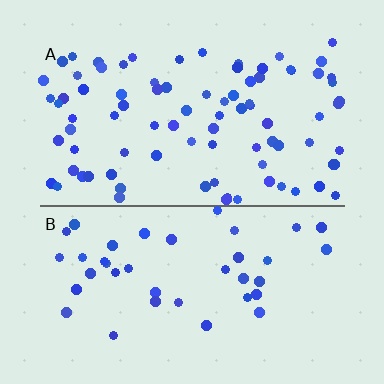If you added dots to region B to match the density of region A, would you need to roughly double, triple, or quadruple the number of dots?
Approximately double.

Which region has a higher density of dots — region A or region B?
A (the top).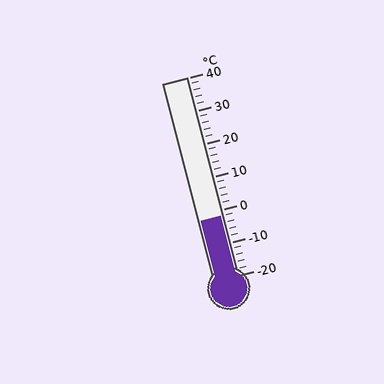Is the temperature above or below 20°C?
The temperature is below 20°C.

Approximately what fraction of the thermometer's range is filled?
The thermometer is filled to approximately 30% of its range.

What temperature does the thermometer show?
The thermometer shows approximately -2°C.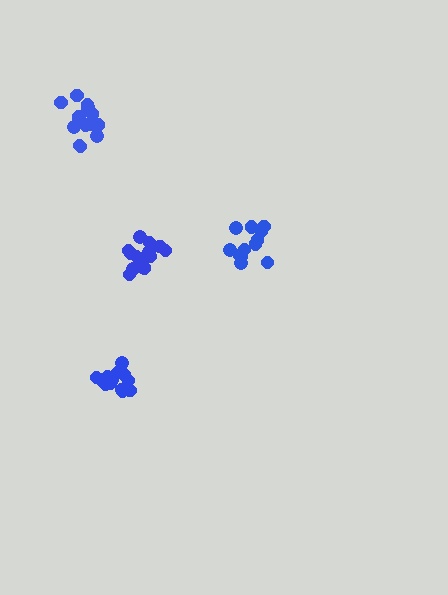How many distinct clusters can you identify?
There are 4 distinct clusters.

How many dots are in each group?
Group 1: 17 dots, Group 2: 15 dots, Group 3: 12 dots, Group 4: 14 dots (58 total).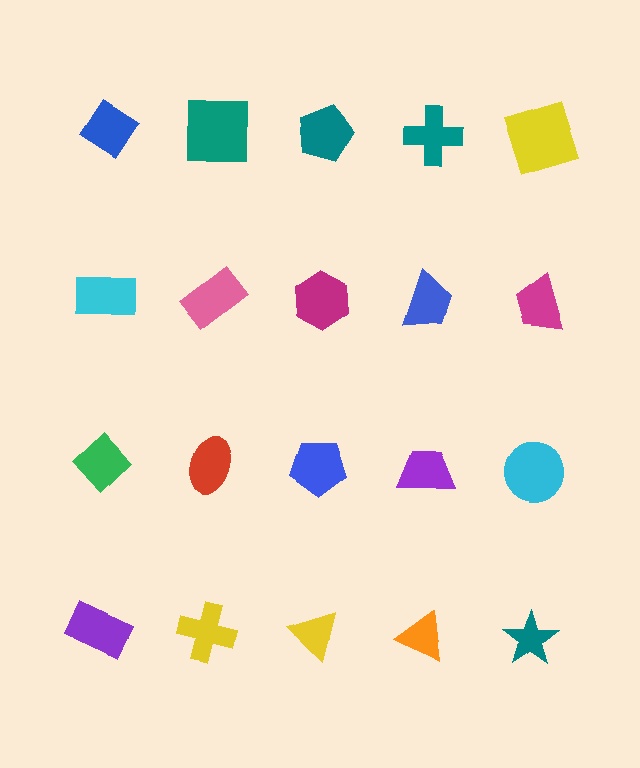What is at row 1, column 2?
A teal square.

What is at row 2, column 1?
A cyan rectangle.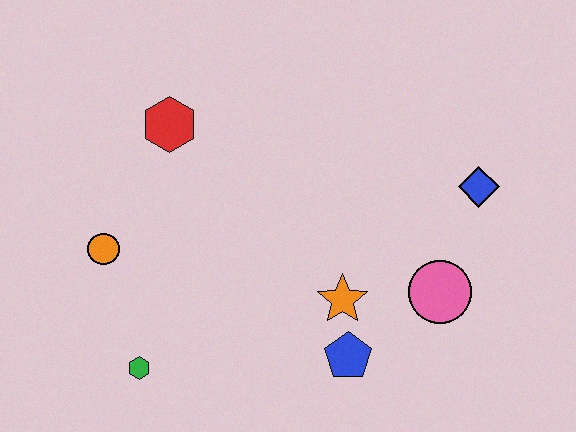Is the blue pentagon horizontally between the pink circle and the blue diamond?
No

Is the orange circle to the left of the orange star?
Yes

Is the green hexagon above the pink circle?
No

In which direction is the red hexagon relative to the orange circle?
The red hexagon is above the orange circle.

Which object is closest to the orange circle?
The green hexagon is closest to the orange circle.